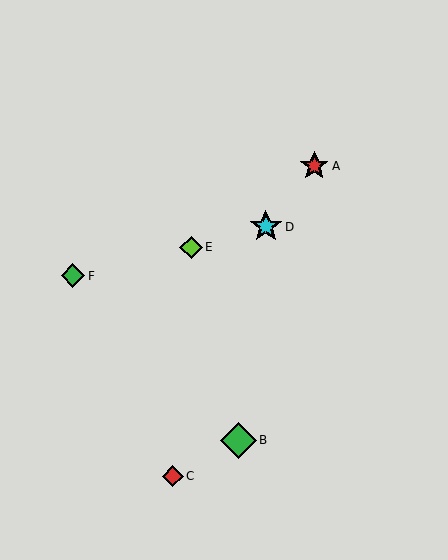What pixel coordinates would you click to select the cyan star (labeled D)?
Click at (266, 227) to select the cyan star D.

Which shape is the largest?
The green diamond (labeled B) is the largest.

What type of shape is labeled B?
Shape B is a green diamond.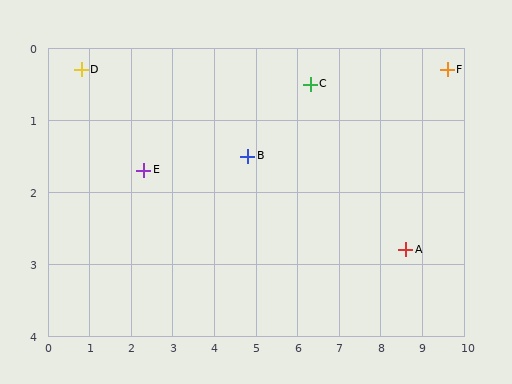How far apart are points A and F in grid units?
Points A and F are about 2.7 grid units apart.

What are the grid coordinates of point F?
Point F is at approximately (9.6, 0.3).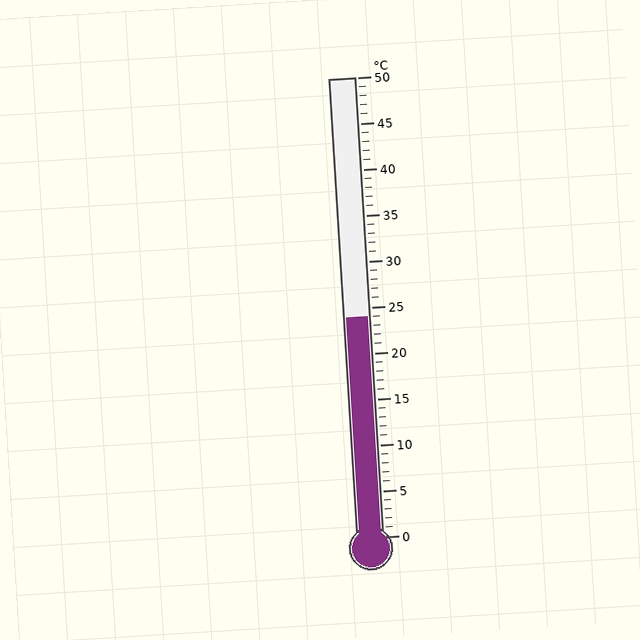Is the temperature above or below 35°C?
The temperature is below 35°C.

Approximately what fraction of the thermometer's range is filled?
The thermometer is filled to approximately 50% of its range.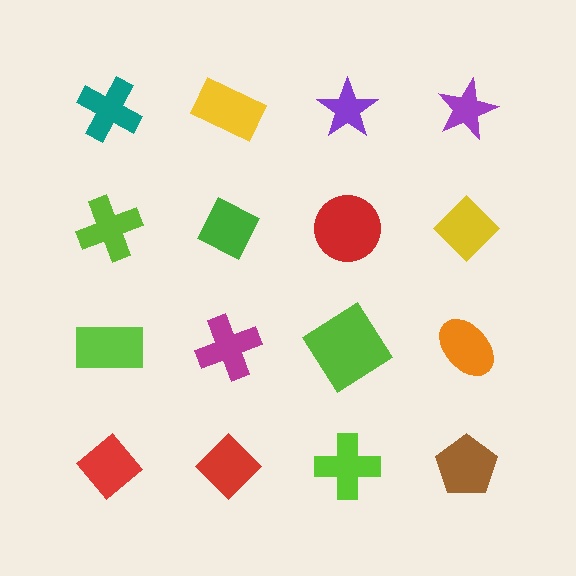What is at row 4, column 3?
A lime cross.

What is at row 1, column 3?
A purple star.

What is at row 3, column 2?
A magenta cross.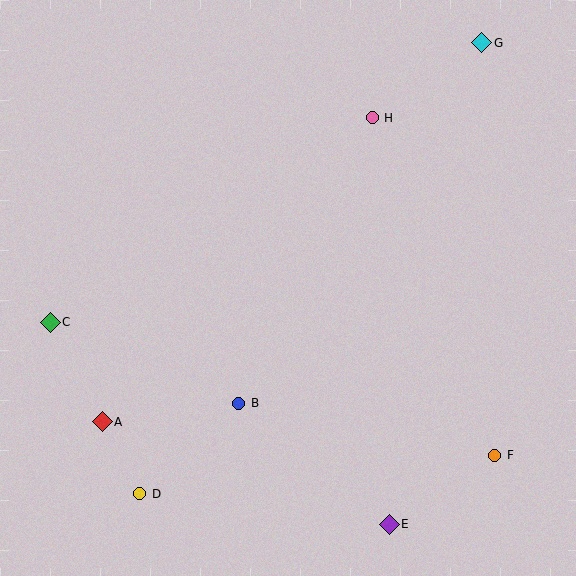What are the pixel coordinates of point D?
Point D is at (140, 494).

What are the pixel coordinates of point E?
Point E is at (389, 524).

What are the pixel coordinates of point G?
Point G is at (482, 43).